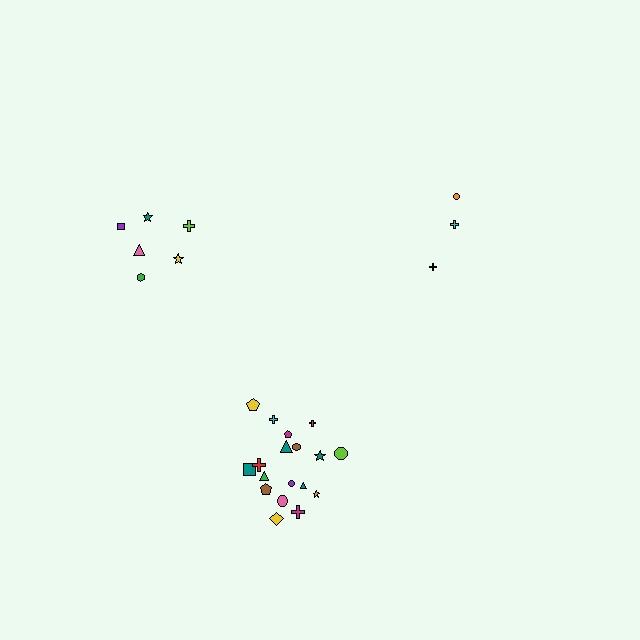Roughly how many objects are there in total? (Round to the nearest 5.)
Roughly 25 objects in total.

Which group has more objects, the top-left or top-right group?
The top-left group.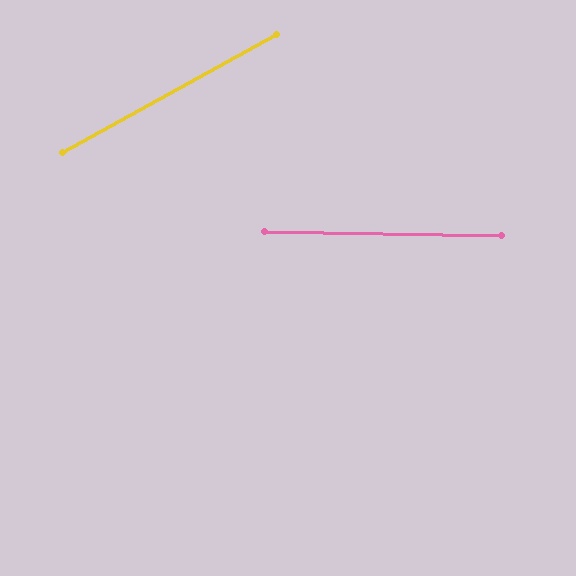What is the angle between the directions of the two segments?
Approximately 30 degrees.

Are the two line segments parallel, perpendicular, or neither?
Neither parallel nor perpendicular — they differ by about 30°.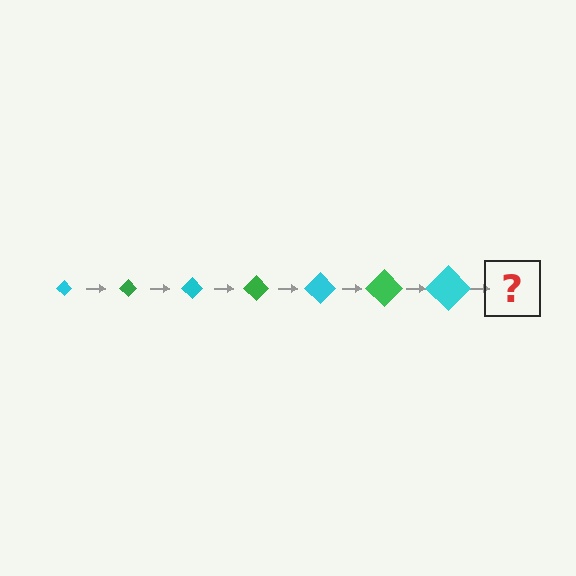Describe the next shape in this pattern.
It should be a green diamond, larger than the previous one.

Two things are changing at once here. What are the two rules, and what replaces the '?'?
The two rules are that the diamond grows larger each step and the color cycles through cyan and green. The '?' should be a green diamond, larger than the previous one.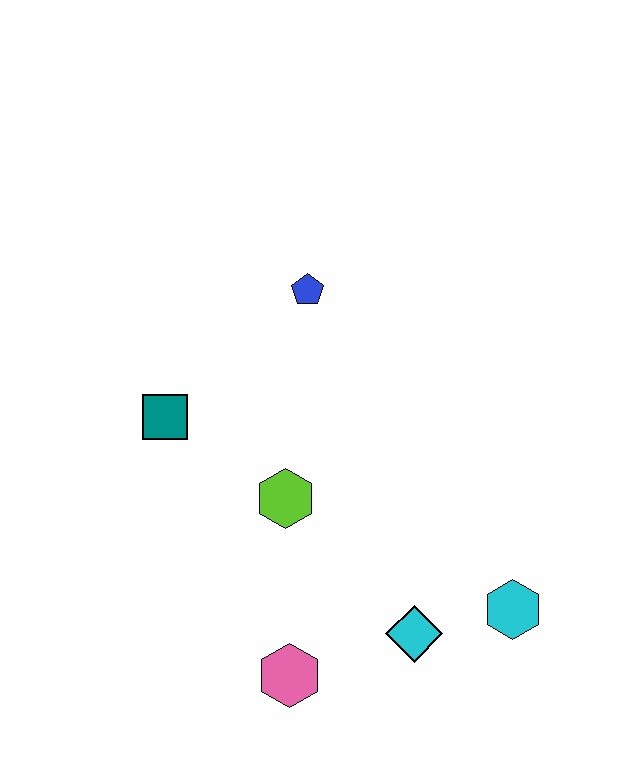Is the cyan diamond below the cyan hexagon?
Yes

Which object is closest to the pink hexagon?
The cyan diamond is closest to the pink hexagon.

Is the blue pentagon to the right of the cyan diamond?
No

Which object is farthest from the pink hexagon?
The blue pentagon is farthest from the pink hexagon.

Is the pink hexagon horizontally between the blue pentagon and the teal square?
Yes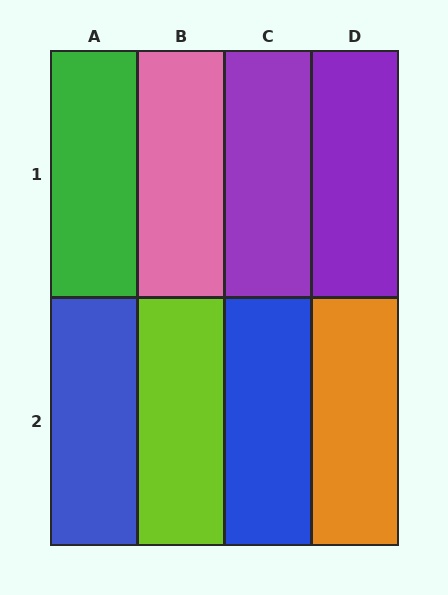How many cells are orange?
1 cell is orange.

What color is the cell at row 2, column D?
Orange.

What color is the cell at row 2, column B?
Lime.